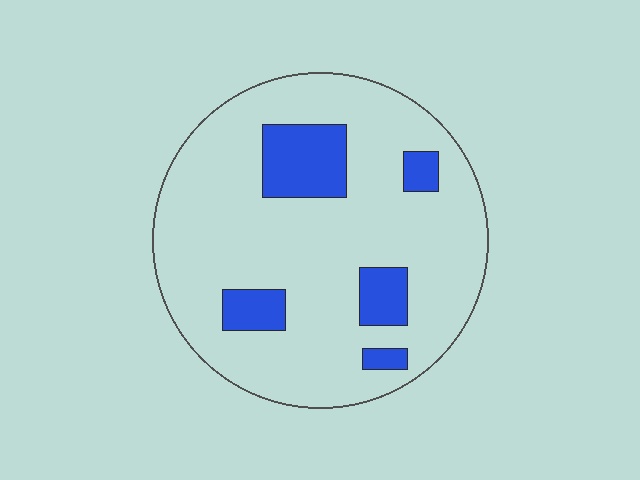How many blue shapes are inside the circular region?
5.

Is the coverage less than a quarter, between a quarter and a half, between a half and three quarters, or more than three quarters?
Less than a quarter.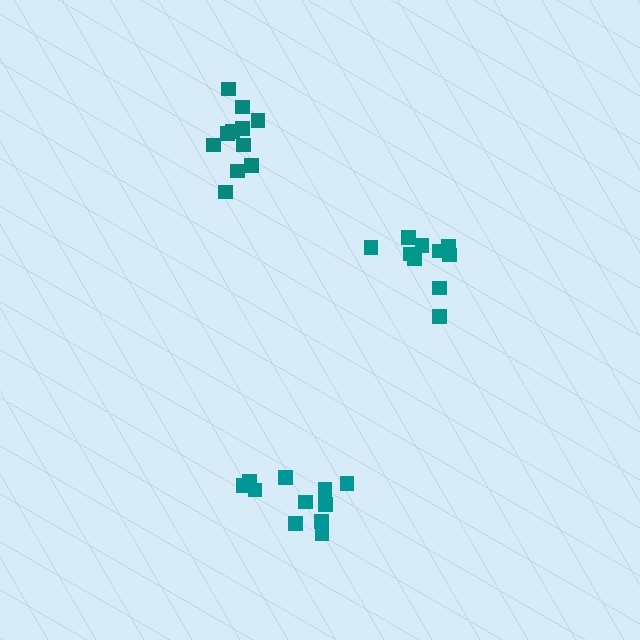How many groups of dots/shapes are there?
There are 3 groups.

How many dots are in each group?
Group 1: 11 dots, Group 2: 10 dots, Group 3: 11 dots (32 total).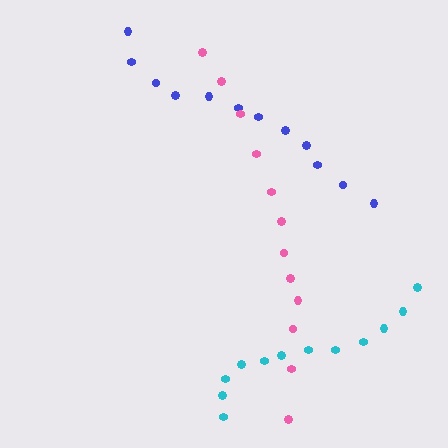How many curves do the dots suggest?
There are 3 distinct paths.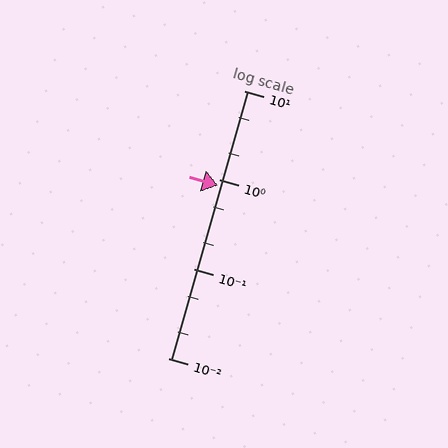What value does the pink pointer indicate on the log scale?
The pointer indicates approximately 0.87.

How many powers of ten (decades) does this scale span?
The scale spans 3 decades, from 0.01 to 10.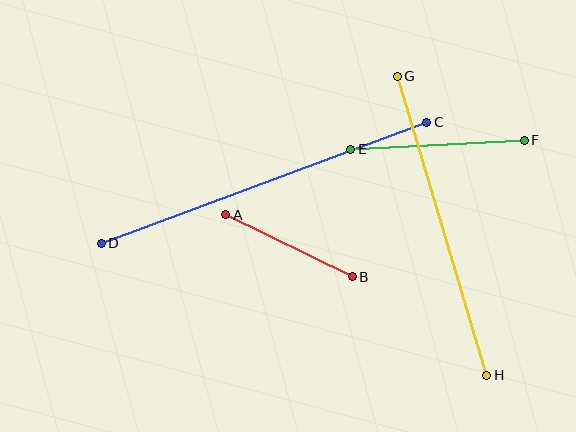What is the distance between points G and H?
The distance is approximately 312 pixels.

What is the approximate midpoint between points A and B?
The midpoint is at approximately (289, 246) pixels.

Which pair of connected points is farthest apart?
Points C and D are farthest apart.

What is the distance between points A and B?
The distance is approximately 141 pixels.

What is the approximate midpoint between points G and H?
The midpoint is at approximately (442, 226) pixels.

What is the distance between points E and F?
The distance is approximately 173 pixels.